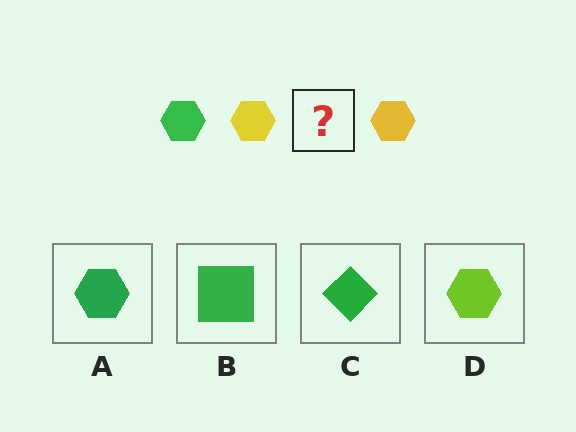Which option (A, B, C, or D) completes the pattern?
A.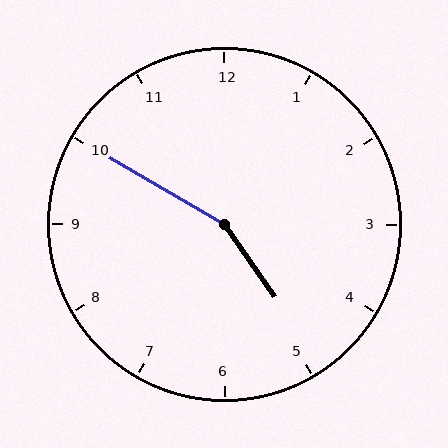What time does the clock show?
4:50.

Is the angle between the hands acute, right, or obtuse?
It is obtuse.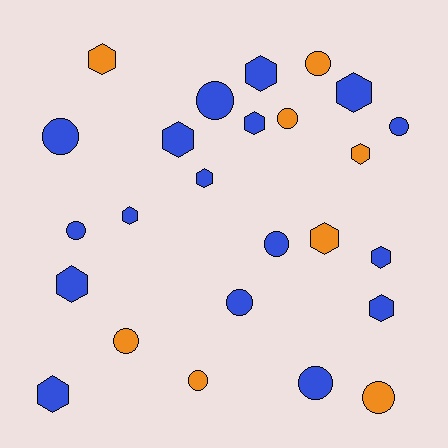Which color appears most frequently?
Blue, with 17 objects.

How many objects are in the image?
There are 25 objects.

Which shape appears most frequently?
Hexagon, with 13 objects.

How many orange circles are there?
There are 5 orange circles.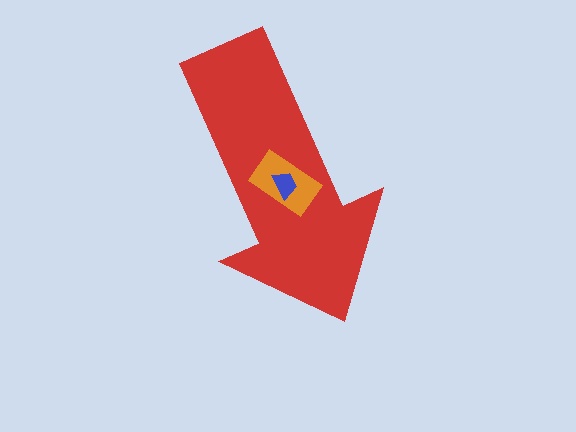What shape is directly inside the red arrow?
The orange rectangle.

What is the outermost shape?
The red arrow.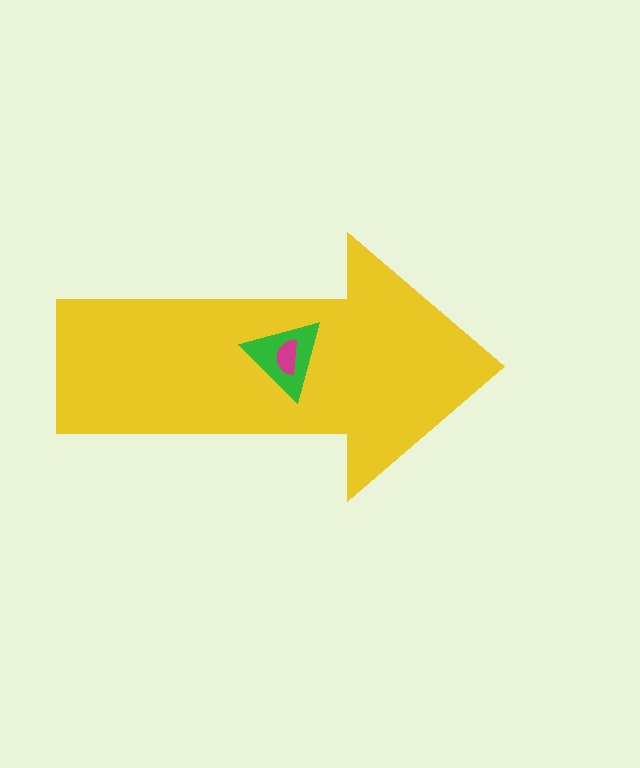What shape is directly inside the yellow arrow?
The green triangle.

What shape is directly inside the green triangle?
The magenta semicircle.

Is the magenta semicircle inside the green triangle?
Yes.